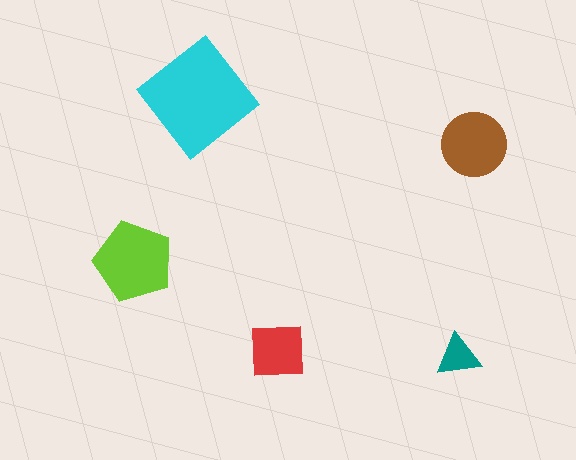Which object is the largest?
The cyan diamond.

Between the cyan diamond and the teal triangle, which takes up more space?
The cyan diamond.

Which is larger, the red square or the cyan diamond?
The cyan diamond.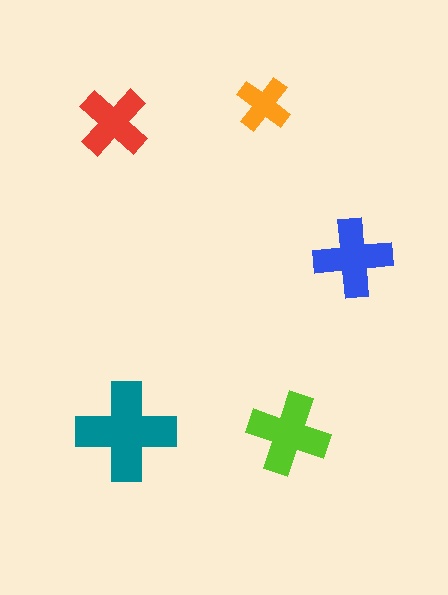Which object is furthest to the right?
The blue cross is rightmost.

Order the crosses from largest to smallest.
the teal one, the lime one, the blue one, the red one, the orange one.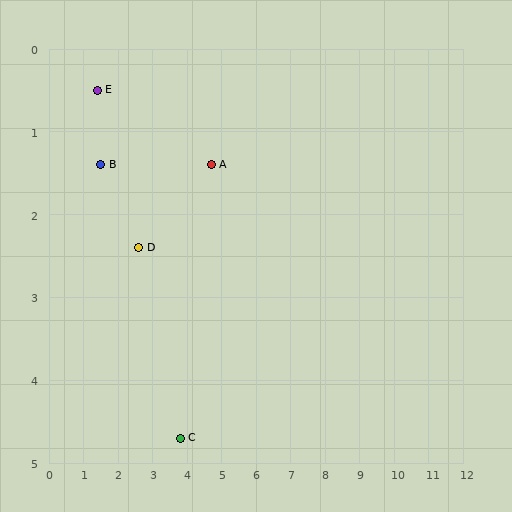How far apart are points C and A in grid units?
Points C and A are about 3.4 grid units apart.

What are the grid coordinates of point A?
Point A is at approximately (4.7, 1.4).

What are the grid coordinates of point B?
Point B is at approximately (1.5, 1.4).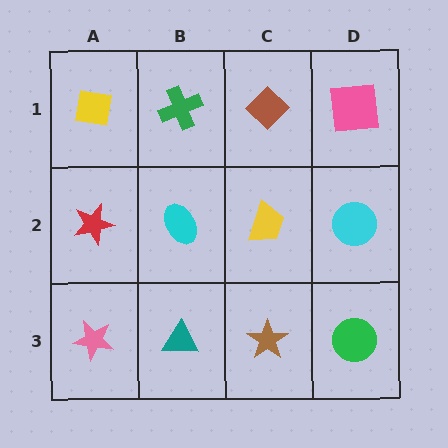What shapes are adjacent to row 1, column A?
A red star (row 2, column A), a green cross (row 1, column B).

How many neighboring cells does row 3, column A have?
2.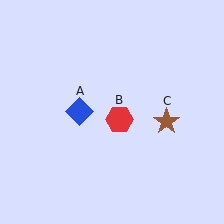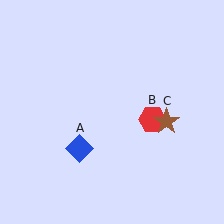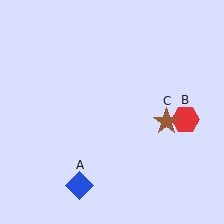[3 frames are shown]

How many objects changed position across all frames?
2 objects changed position: blue diamond (object A), red hexagon (object B).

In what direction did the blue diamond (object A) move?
The blue diamond (object A) moved down.